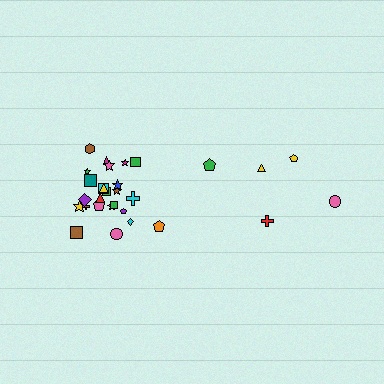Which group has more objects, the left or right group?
The left group.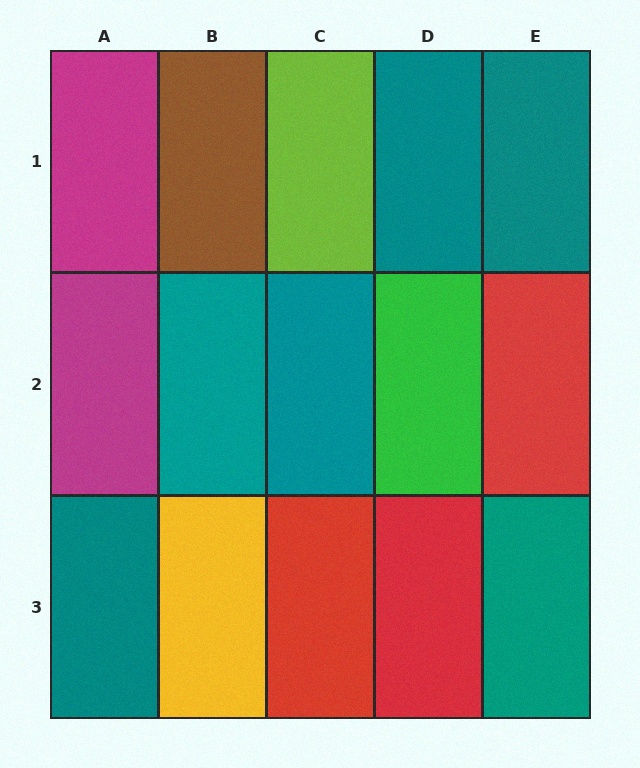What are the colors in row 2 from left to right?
Magenta, teal, teal, green, red.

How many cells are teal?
6 cells are teal.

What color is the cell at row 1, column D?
Teal.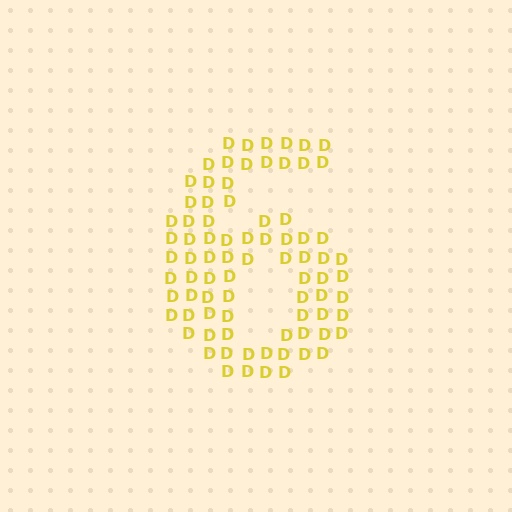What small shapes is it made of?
It is made of small letter D's.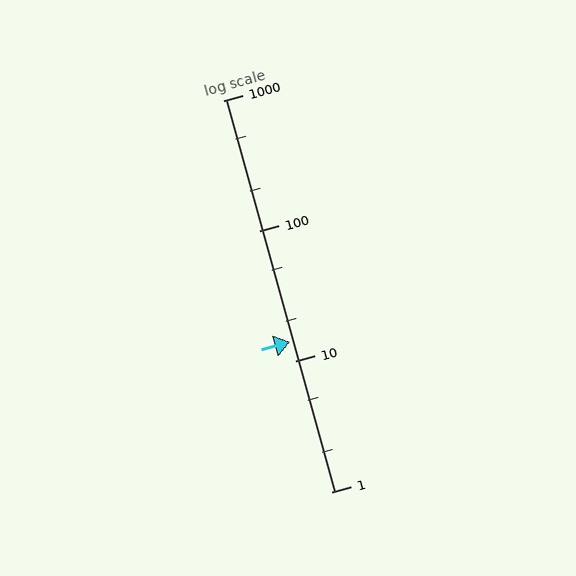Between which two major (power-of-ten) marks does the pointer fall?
The pointer is between 10 and 100.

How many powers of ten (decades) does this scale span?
The scale spans 3 decades, from 1 to 1000.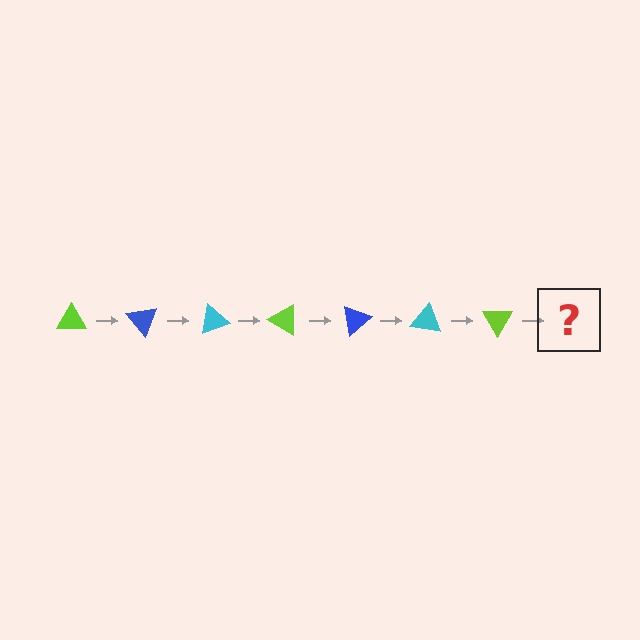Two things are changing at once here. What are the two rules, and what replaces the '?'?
The two rules are that it rotates 50 degrees each step and the color cycles through lime, blue, and cyan. The '?' should be a blue triangle, rotated 350 degrees from the start.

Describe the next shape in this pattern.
It should be a blue triangle, rotated 350 degrees from the start.